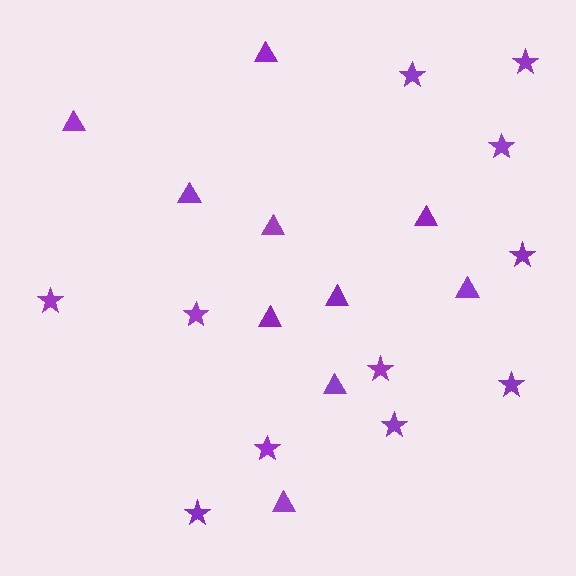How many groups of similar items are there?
There are 2 groups: one group of triangles (10) and one group of stars (11).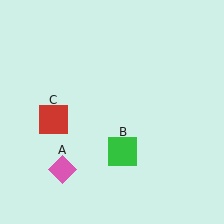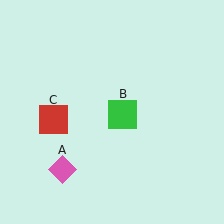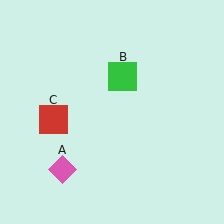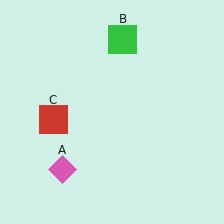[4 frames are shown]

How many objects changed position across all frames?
1 object changed position: green square (object B).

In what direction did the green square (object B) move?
The green square (object B) moved up.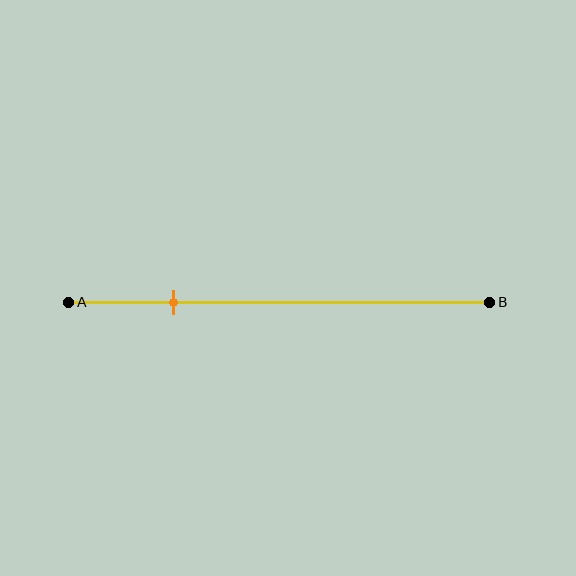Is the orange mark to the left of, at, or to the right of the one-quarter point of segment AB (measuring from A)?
The orange mark is approximately at the one-quarter point of segment AB.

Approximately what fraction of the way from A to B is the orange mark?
The orange mark is approximately 25% of the way from A to B.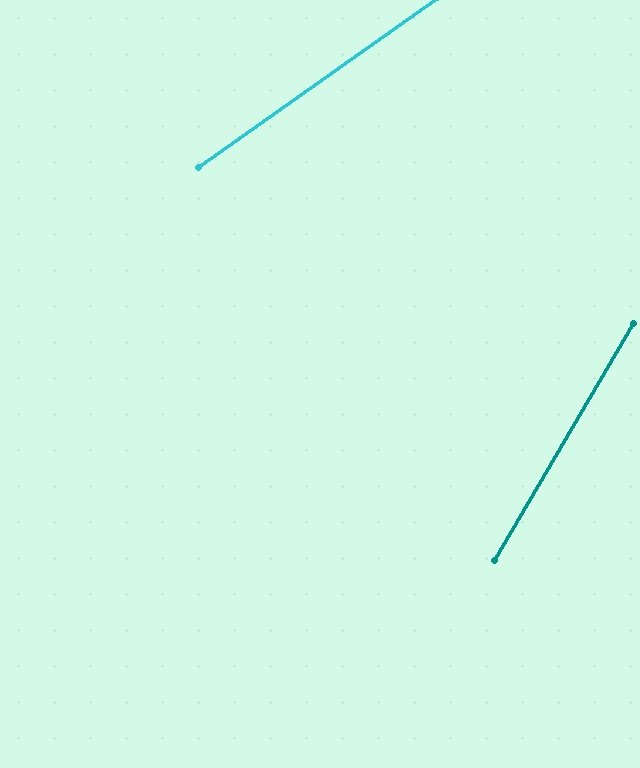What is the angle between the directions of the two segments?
Approximately 24 degrees.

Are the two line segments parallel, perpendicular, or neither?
Neither parallel nor perpendicular — they differ by about 24°.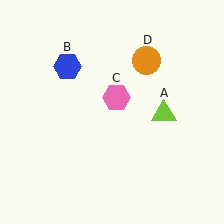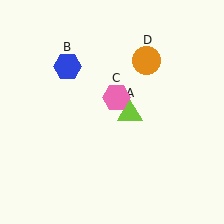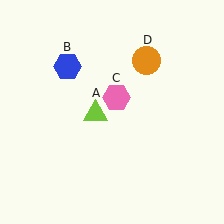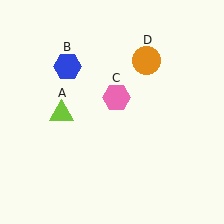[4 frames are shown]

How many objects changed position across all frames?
1 object changed position: lime triangle (object A).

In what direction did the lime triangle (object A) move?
The lime triangle (object A) moved left.